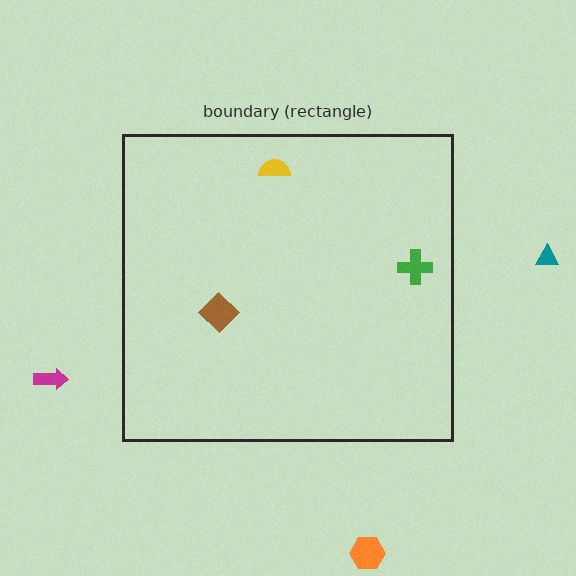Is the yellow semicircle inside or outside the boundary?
Inside.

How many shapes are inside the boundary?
3 inside, 3 outside.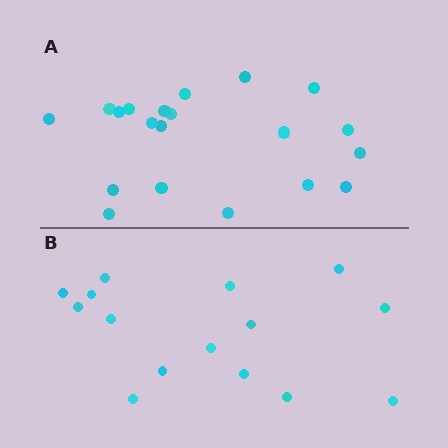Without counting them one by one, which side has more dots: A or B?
Region A (the top region) has more dots.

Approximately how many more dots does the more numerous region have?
Region A has about 5 more dots than region B.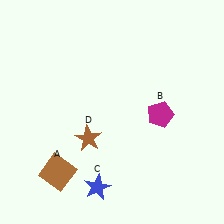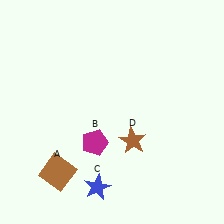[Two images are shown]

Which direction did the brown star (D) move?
The brown star (D) moved right.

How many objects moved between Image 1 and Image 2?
2 objects moved between the two images.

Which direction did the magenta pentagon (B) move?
The magenta pentagon (B) moved left.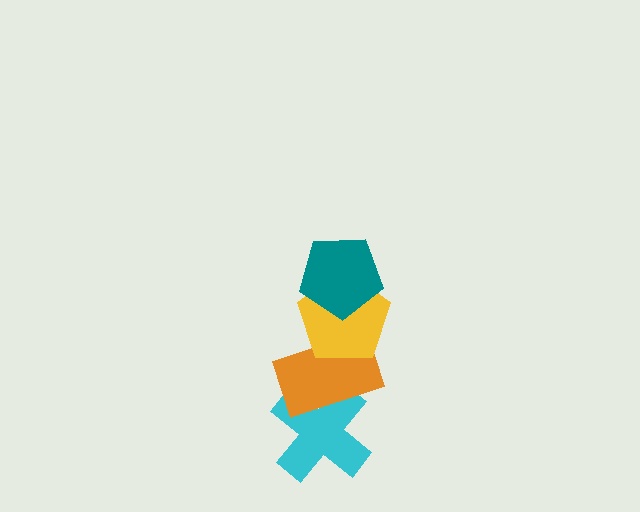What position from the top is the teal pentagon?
The teal pentagon is 1st from the top.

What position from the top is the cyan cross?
The cyan cross is 4th from the top.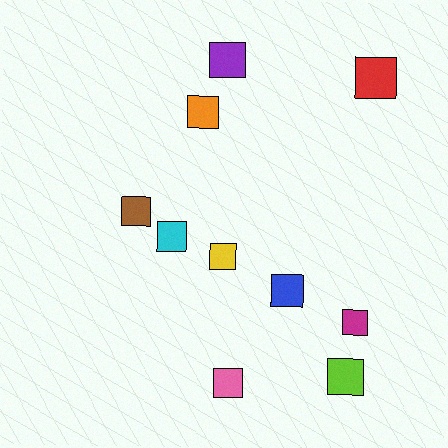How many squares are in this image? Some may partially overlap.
There are 10 squares.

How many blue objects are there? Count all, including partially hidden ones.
There is 1 blue object.